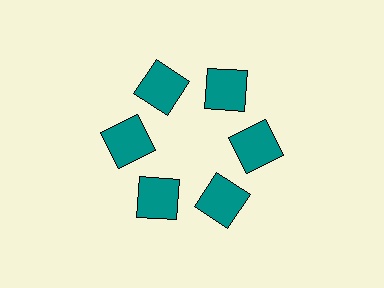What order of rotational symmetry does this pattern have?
This pattern has 6-fold rotational symmetry.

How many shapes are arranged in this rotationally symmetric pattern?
There are 6 shapes, arranged in 6 groups of 1.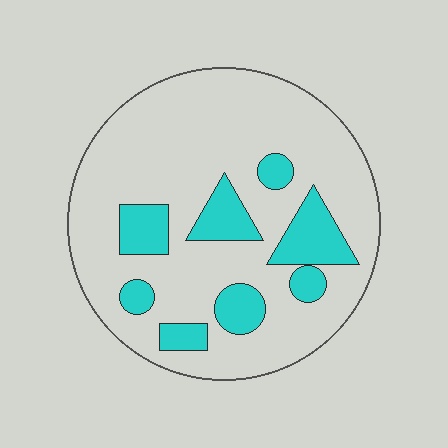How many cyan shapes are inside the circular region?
8.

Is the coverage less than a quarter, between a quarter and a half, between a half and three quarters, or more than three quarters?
Less than a quarter.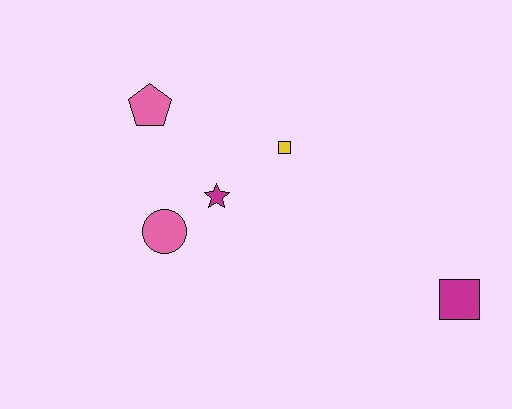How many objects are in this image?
There are 5 objects.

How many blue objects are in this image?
There are no blue objects.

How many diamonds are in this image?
There are no diamonds.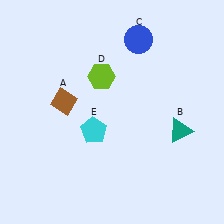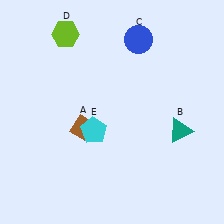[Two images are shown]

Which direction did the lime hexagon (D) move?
The lime hexagon (D) moved up.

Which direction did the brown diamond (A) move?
The brown diamond (A) moved down.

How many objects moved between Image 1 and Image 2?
2 objects moved between the two images.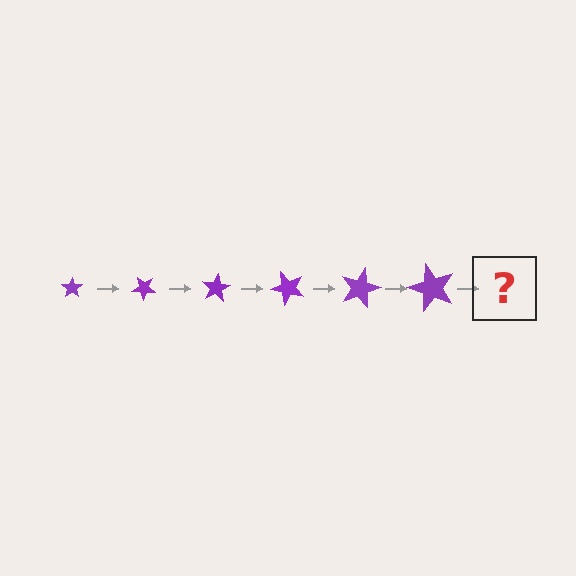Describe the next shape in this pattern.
It should be a star, larger than the previous one and rotated 240 degrees from the start.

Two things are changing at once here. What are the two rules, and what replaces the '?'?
The two rules are that the star grows larger each step and it rotates 40 degrees each step. The '?' should be a star, larger than the previous one and rotated 240 degrees from the start.